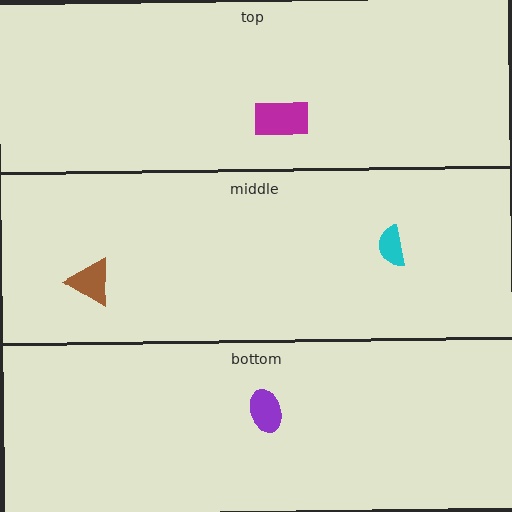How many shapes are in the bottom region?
1.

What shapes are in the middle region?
The brown triangle, the cyan semicircle.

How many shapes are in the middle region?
2.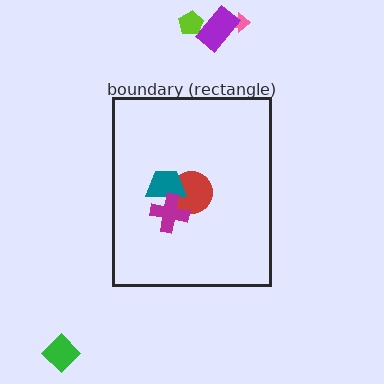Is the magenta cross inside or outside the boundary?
Inside.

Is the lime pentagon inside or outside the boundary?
Outside.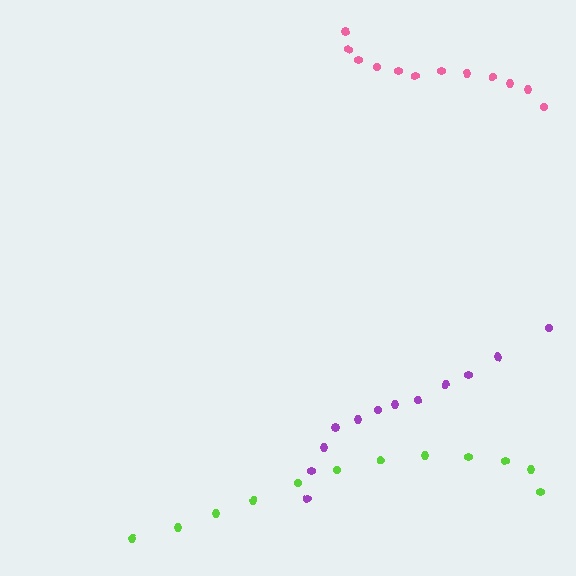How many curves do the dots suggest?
There are 3 distinct paths.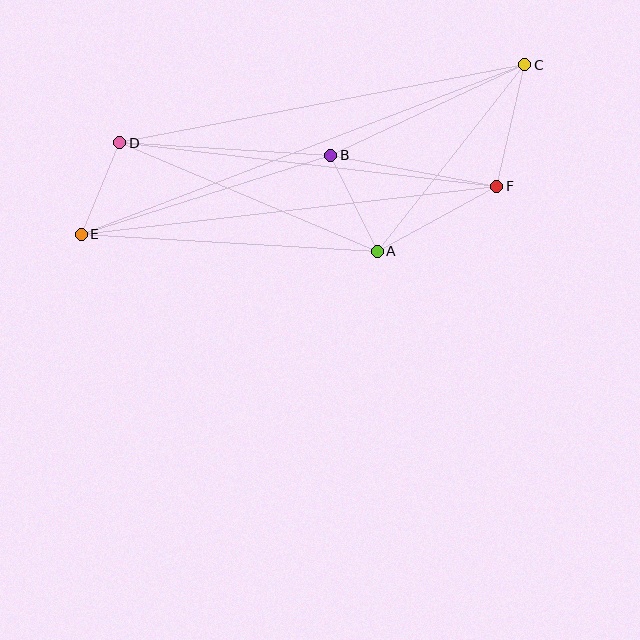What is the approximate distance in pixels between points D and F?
The distance between D and F is approximately 379 pixels.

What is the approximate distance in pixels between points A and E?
The distance between A and E is approximately 297 pixels.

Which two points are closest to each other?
Points D and E are closest to each other.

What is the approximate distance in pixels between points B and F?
The distance between B and F is approximately 168 pixels.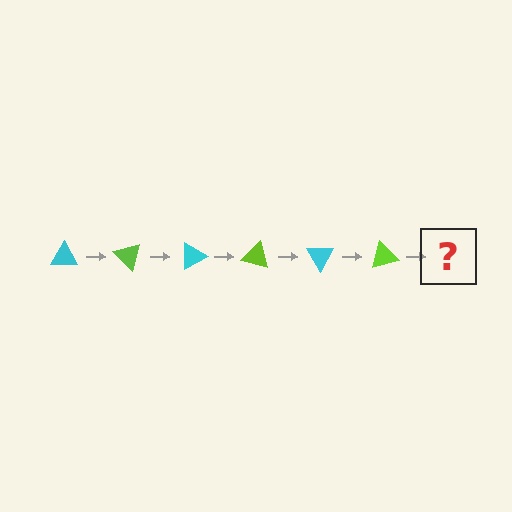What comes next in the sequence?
The next element should be a cyan triangle, rotated 270 degrees from the start.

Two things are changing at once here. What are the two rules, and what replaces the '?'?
The two rules are that it rotates 45 degrees each step and the color cycles through cyan and lime. The '?' should be a cyan triangle, rotated 270 degrees from the start.